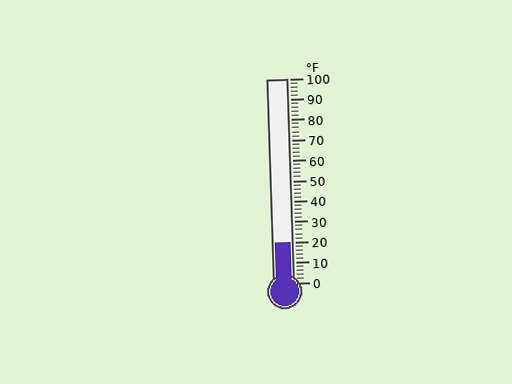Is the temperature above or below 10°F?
The temperature is above 10°F.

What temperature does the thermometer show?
The thermometer shows approximately 20°F.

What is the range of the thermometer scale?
The thermometer scale ranges from 0°F to 100°F.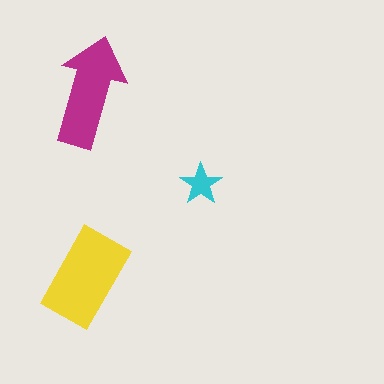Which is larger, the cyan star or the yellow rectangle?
The yellow rectangle.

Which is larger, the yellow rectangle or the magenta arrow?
The yellow rectangle.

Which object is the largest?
The yellow rectangle.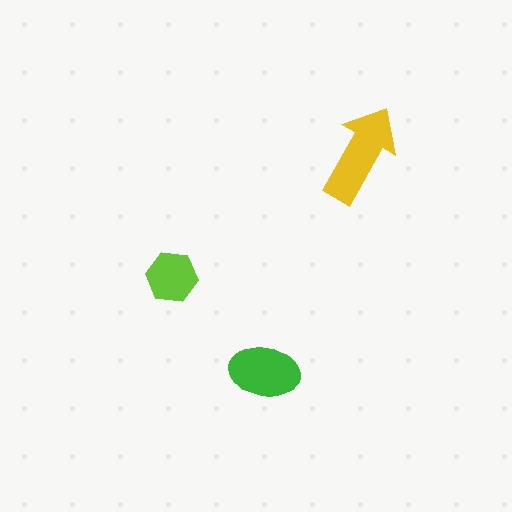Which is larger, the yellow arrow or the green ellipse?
The yellow arrow.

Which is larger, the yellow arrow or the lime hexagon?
The yellow arrow.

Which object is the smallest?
The lime hexagon.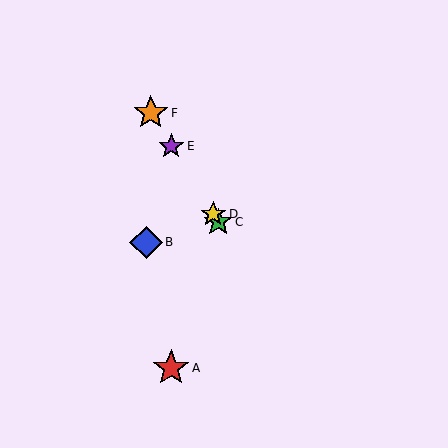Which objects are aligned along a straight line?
Objects C, D, E, F are aligned along a straight line.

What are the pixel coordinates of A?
Object A is at (171, 368).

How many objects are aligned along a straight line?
4 objects (C, D, E, F) are aligned along a straight line.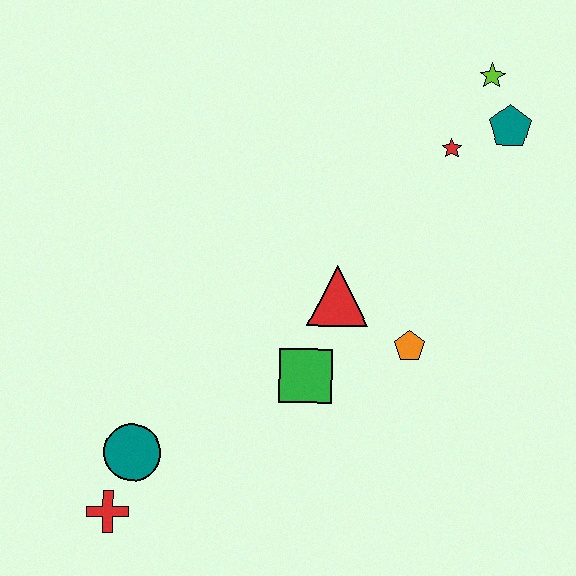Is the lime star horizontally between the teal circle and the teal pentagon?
Yes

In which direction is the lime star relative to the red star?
The lime star is above the red star.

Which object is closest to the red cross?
The teal circle is closest to the red cross.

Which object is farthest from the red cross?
The lime star is farthest from the red cross.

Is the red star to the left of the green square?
No